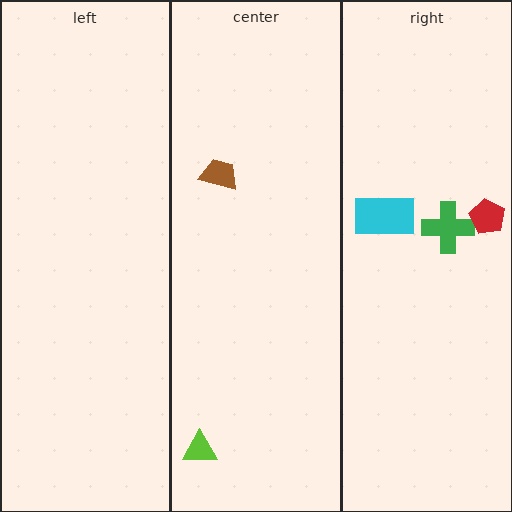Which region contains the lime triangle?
The center region.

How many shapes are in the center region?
2.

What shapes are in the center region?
The lime triangle, the brown trapezoid.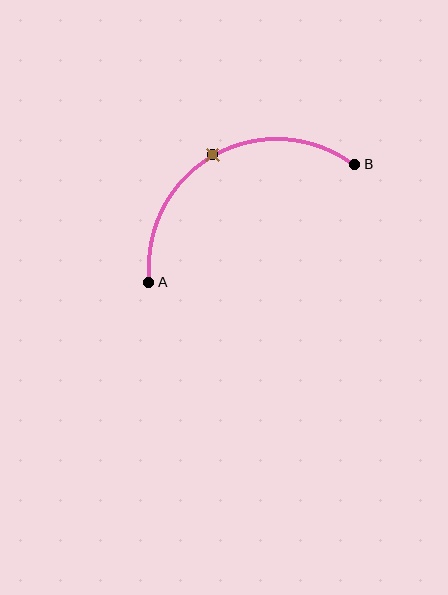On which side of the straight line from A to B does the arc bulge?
The arc bulges above the straight line connecting A and B.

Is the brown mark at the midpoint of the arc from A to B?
Yes. The brown mark lies on the arc at equal arc-length from both A and B — it is the arc midpoint.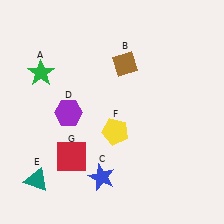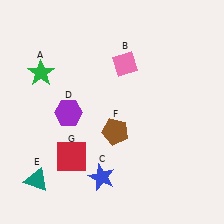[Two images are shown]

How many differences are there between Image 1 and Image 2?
There are 2 differences between the two images.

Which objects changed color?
B changed from brown to pink. F changed from yellow to brown.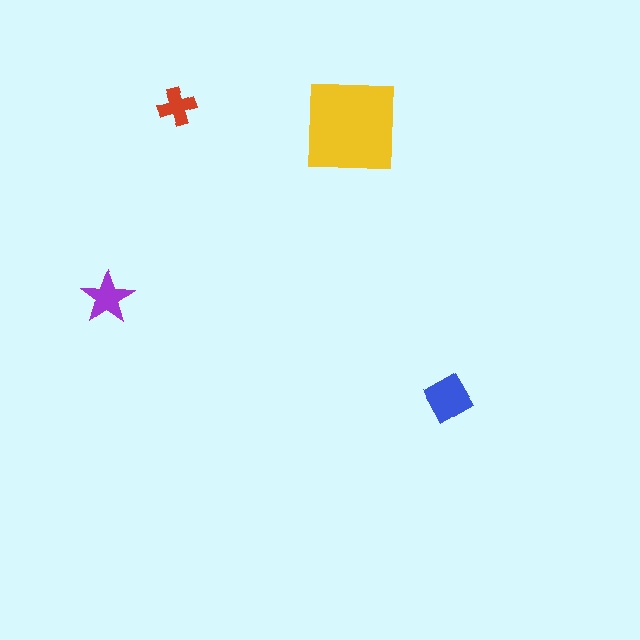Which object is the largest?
The yellow square.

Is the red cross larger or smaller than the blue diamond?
Smaller.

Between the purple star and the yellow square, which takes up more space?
The yellow square.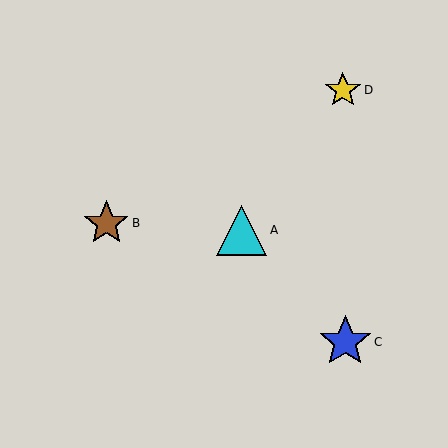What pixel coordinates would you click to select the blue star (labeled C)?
Click at (345, 342) to select the blue star C.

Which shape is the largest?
The blue star (labeled C) is the largest.